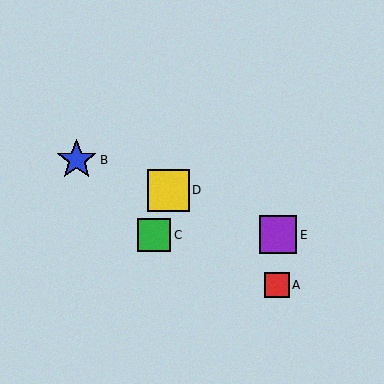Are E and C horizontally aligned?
Yes, both are at y≈235.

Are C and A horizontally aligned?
No, C is at y≈235 and A is at y≈285.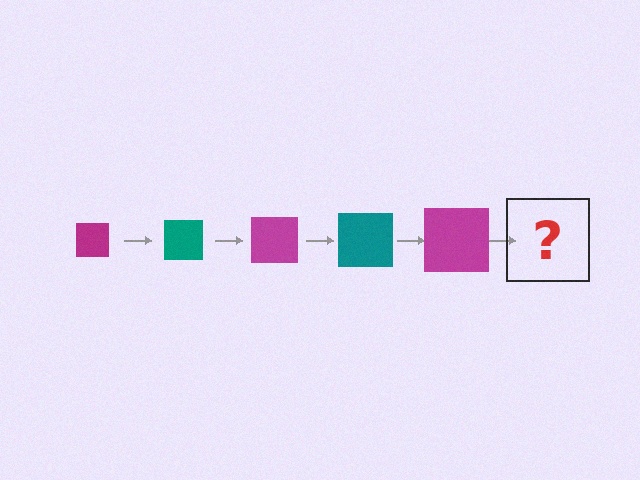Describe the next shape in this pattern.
It should be a teal square, larger than the previous one.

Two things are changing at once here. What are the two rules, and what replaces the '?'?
The two rules are that the square grows larger each step and the color cycles through magenta and teal. The '?' should be a teal square, larger than the previous one.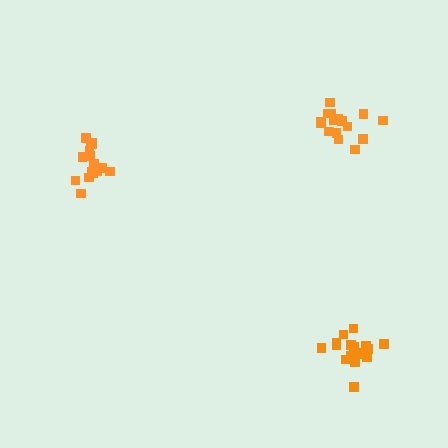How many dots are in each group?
Group 1: 16 dots, Group 2: 17 dots, Group 3: 19 dots (52 total).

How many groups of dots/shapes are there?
There are 3 groups.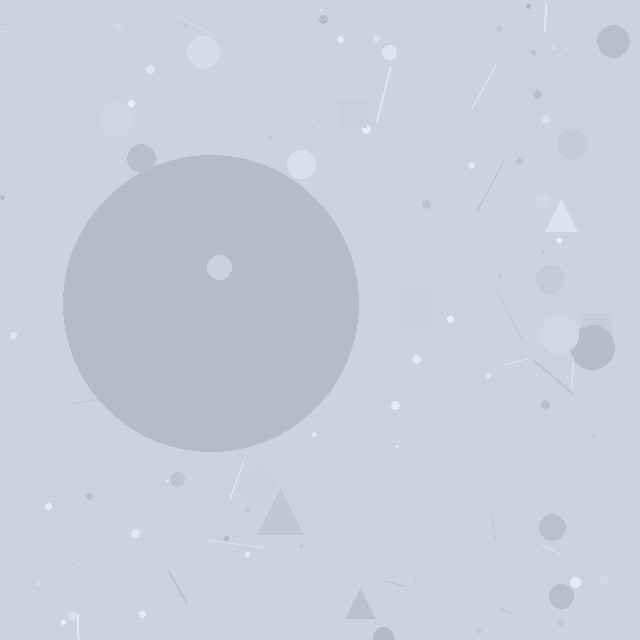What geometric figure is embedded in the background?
A circle is embedded in the background.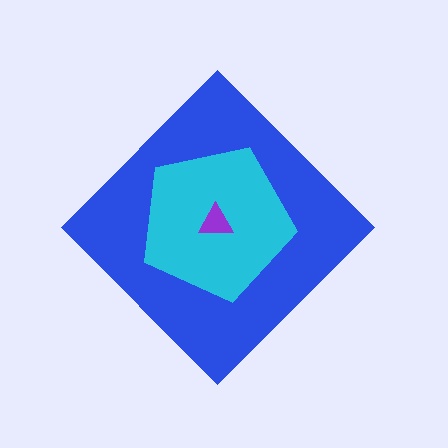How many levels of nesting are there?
3.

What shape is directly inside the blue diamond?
The cyan pentagon.